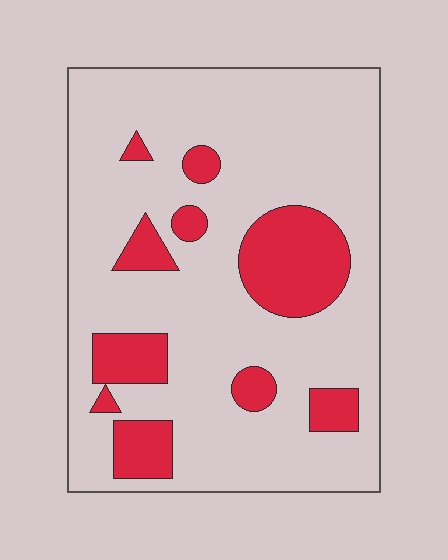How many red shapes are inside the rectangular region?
10.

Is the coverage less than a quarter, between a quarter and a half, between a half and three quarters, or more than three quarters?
Less than a quarter.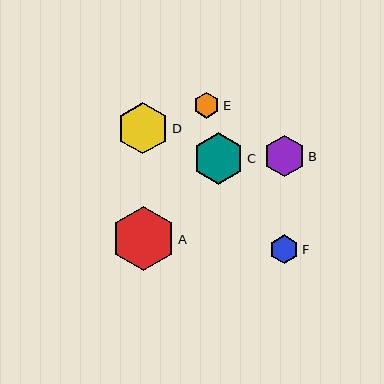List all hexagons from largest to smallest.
From largest to smallest: A, D, C, B, F, E.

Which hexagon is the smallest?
Hexagon E is the smallest with a size of approximately 26 pixels.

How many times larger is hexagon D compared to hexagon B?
Hexagon D is approximately 1.2 times the size of hexagon B.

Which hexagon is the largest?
Hexagon A is the largest with a size of approximately 64 pixels.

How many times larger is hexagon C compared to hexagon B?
Hexagon C is approximately 1.2 times the size of hexagon B.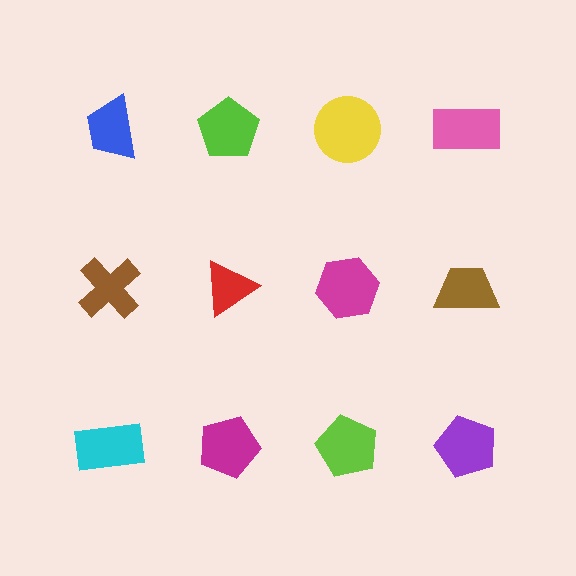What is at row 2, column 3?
A magenta hexagon.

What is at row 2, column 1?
A brown cross.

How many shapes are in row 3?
4 shapes.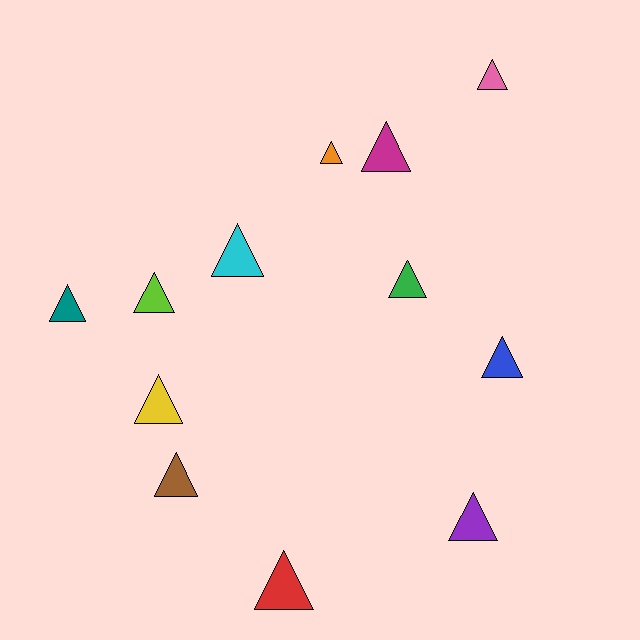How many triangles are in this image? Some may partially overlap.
There are 12 triangles.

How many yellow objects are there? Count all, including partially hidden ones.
There is 1 yellow object.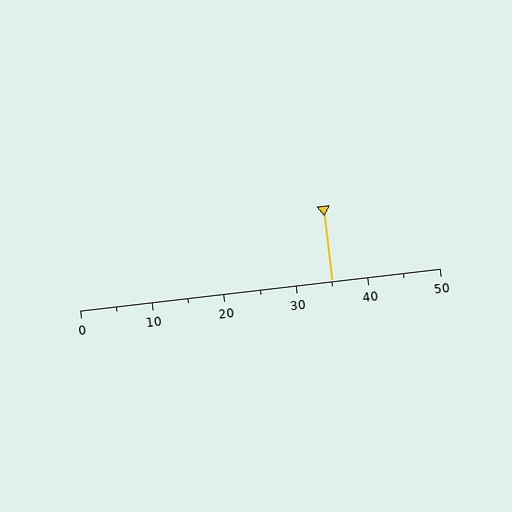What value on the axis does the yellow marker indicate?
The marker indicates approximately 35.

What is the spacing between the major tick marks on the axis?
The major ticks are spaced 10 apart.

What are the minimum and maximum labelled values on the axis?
The axis runs from 0 to 50.